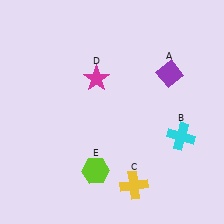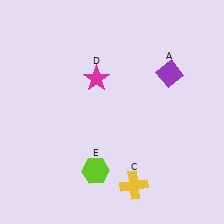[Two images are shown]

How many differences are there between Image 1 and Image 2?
There is 1 difference between the two images.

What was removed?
The cyan cross (B) was removed in Image 2.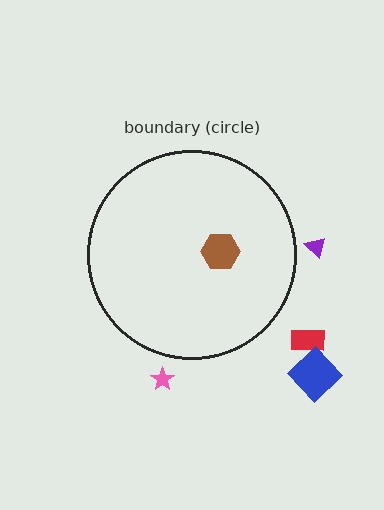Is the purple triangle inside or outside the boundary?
Outside.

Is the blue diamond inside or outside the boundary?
Outside.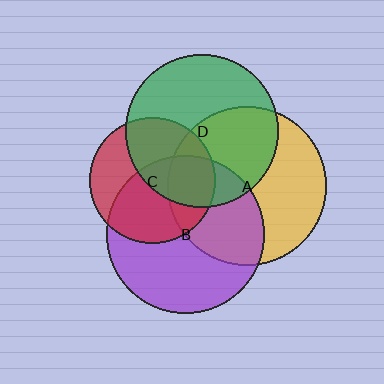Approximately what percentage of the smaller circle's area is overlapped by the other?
Approximately 40%.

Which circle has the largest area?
Circle A (yellow).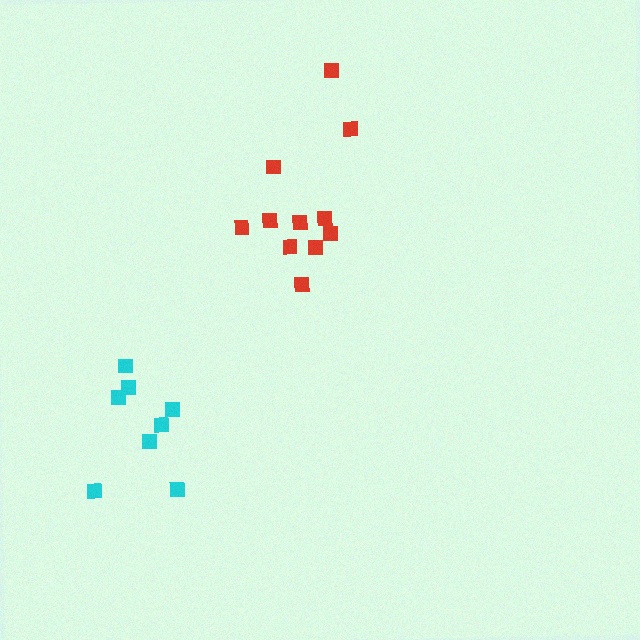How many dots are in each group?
Group 1: 8 dots, Group 2: 11 dots (19 total).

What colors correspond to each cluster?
The clusters are colored: cyan, red.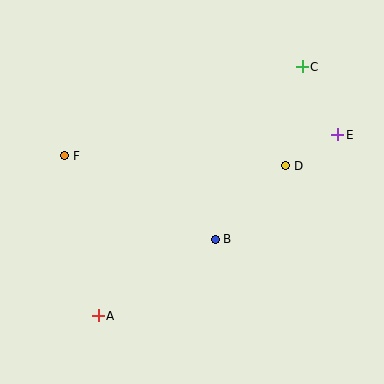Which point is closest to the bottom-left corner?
Point A is closest to the bottom-left corner.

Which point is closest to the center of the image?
Point B at (215, 239) is closest to the center.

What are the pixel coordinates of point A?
Point A is at (98, 316).